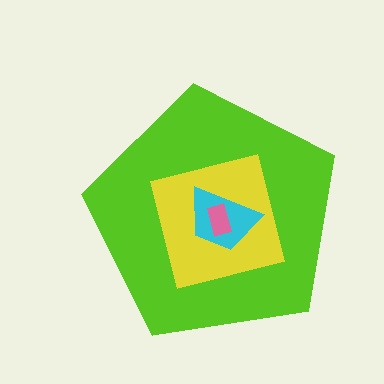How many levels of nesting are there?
4.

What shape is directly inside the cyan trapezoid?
The pink rectangle.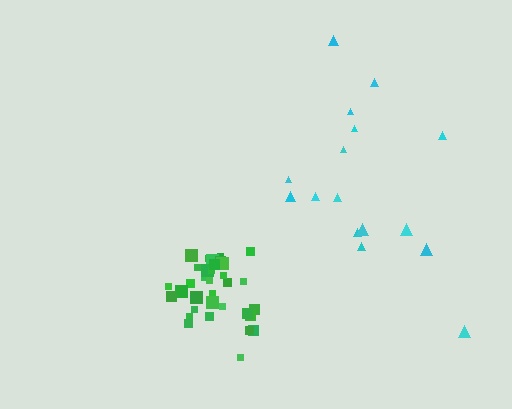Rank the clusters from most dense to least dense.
green, cyan.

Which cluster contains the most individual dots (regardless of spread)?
Green (34).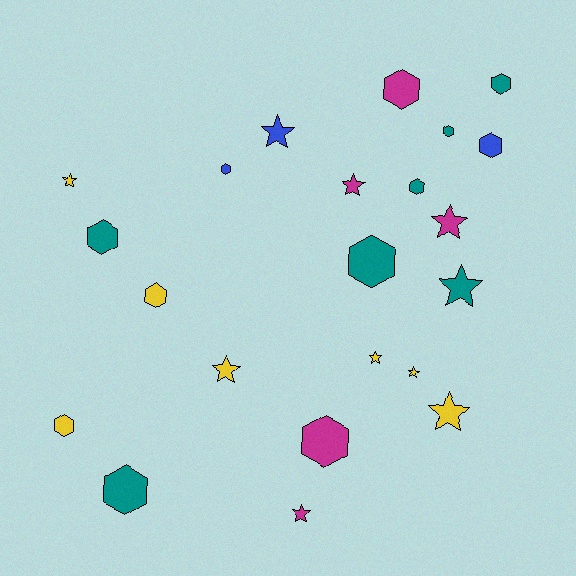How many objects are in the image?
There are 22 objects.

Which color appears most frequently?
Teal, with 7 objects.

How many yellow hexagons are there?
There are 2 yellow hexagons.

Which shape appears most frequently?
Hexagon, with 12 objects.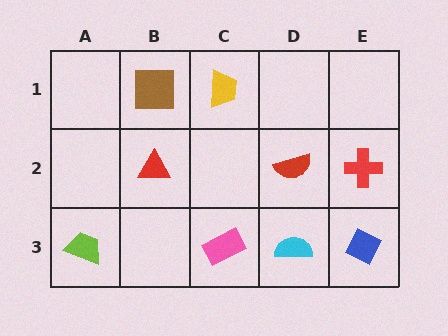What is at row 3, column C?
A pink rectangle.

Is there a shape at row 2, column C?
No, that cell is empty.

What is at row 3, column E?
A blue diamond.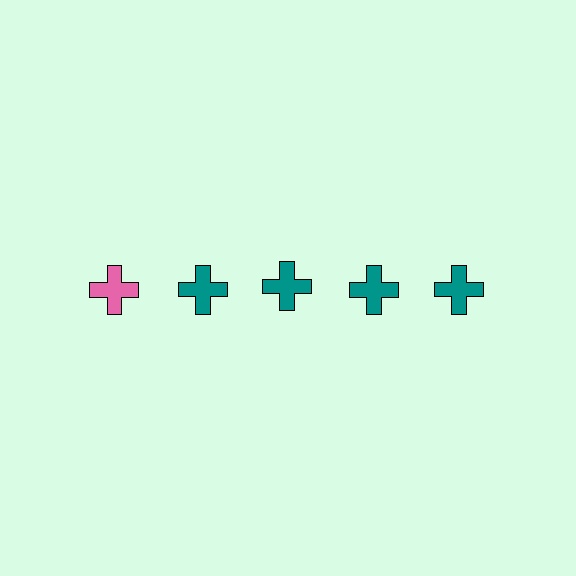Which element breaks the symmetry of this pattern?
The pink cross in the top row, leftmost column breaks the symmetry. All other shapes are teal crosses.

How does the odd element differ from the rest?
It has a different color: pink instead of teal.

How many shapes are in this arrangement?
There are 5 shapes arranged in a grid pattern.